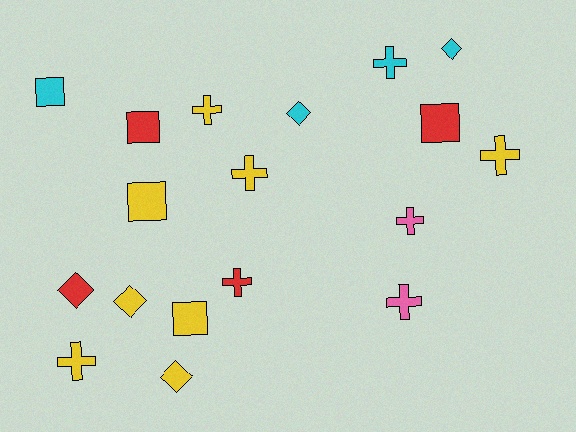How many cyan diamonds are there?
There are 2 cyan diamonds.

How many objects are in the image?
There are 18 objects.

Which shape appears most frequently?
Cross, with 8 objects.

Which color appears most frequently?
Yellow, with 8 objects.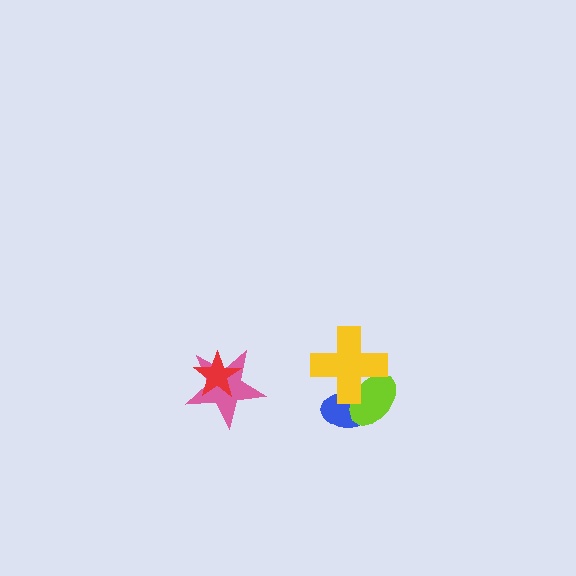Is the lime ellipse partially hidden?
Yes, it is partially covered by another shape.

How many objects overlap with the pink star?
1 object overlaps with the pink star.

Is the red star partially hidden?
No, no other shape covers it.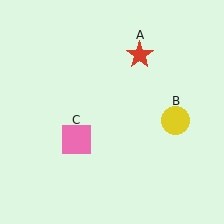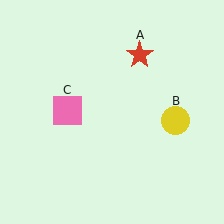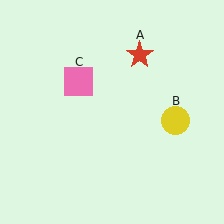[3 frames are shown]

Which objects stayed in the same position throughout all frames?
Red star (object A) and yellow circle (object B) remained stationary.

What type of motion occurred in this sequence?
The pink square (object C) rotated clockwise around the center of the scene.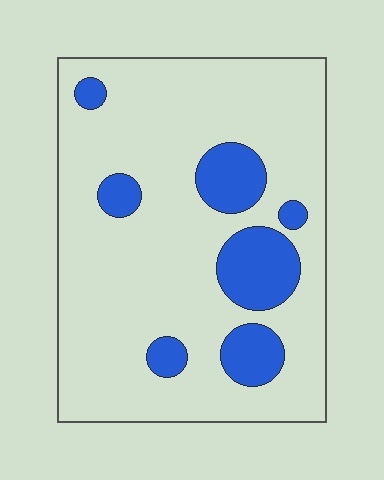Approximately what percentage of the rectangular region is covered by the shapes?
Approximately 20%.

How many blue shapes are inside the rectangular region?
7.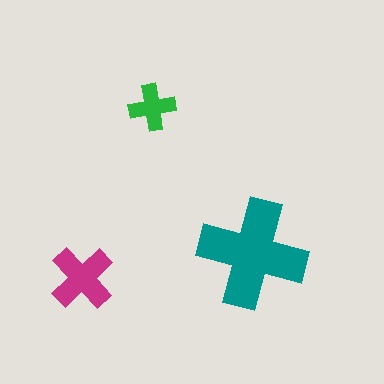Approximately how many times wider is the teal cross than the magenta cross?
About 1.5 times wider.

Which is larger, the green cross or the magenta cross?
The magenta one.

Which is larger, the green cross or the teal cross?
The teal one.